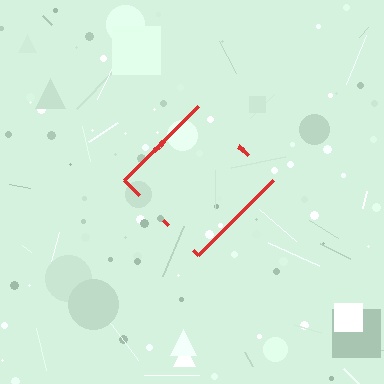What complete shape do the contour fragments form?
The contour fragments form a diamond.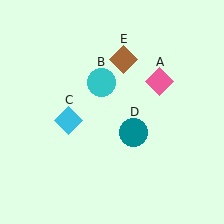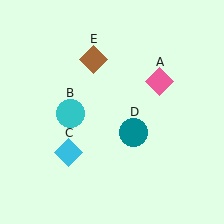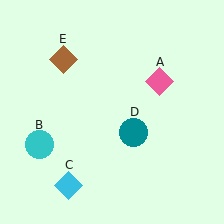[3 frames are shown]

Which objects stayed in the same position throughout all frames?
Pink diamond (object A) and teal circle (object D) remained stationary.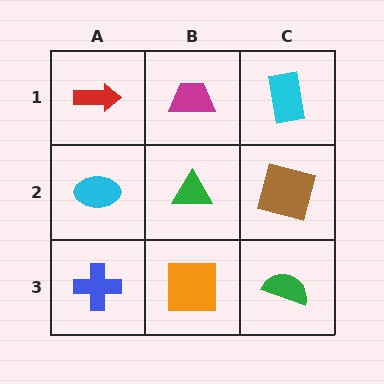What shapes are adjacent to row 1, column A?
A cyan ellipse (row 2, column A), a magenta trapezoid (row 1, column B).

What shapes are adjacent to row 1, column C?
A brown square (row 2, column C), a magenta trapezoid (row 1, column B).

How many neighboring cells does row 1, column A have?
2.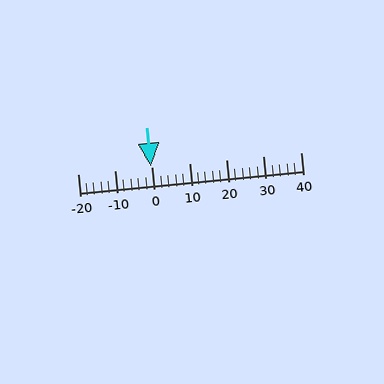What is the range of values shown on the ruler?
The ruler shows values from -20 to 40.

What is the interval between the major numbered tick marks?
The major tick marks are spaced 10 units apart.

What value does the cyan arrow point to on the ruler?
The cyan arrow points to approximately 0.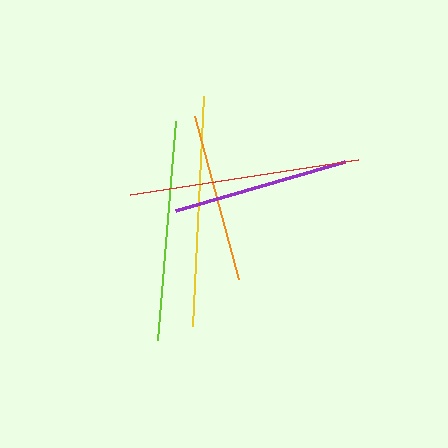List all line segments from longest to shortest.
From longest to shortest: red, yellow, lime, purple, orange.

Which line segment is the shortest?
The orange line is the shortest at approximately 169 pixels.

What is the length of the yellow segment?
The yellow segment is approximately 230 pixels long.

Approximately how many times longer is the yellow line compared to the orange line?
The yellow line is approximately 1.4 times the length of the orange line.